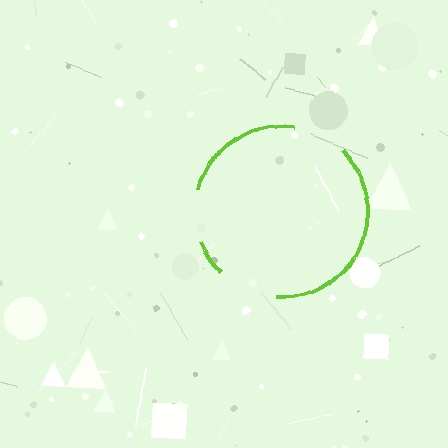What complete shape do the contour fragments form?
The contour fragments form a circle.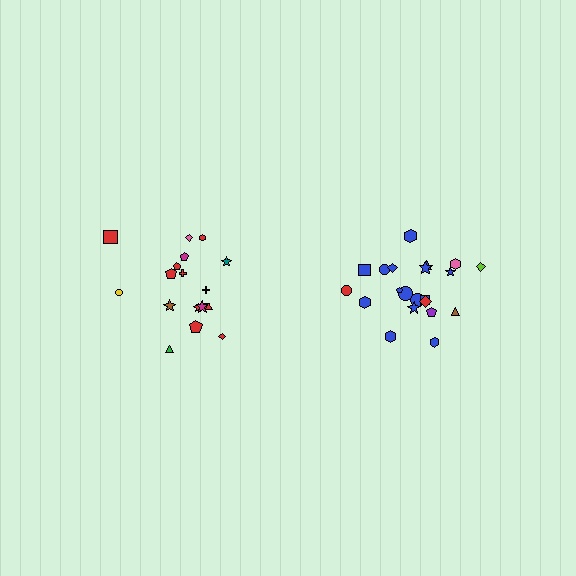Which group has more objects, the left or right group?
The right group.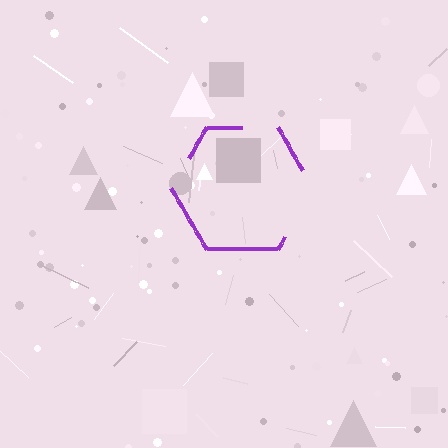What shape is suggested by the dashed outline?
The dashed outline suggests a hexagon.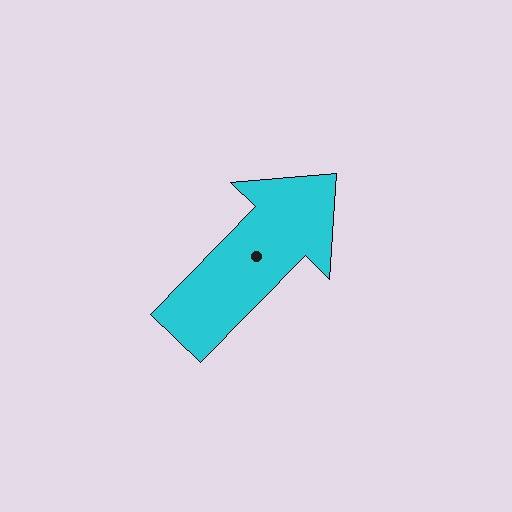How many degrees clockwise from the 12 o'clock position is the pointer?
Approximately 44 degrees.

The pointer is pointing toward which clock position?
Roughly 1 o'clock.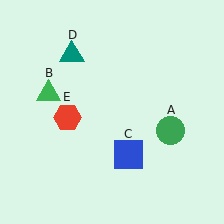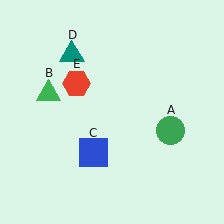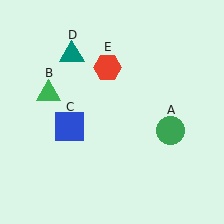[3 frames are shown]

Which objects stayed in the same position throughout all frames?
Green circle (object A) and green triangle (object B) and teal triangle (object D) remained stationary.